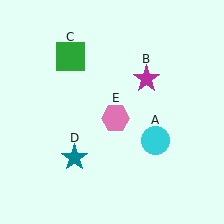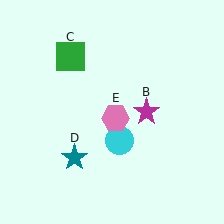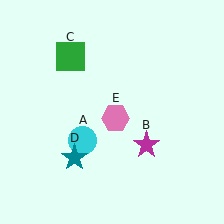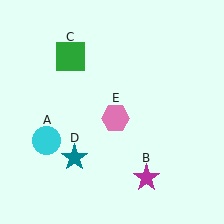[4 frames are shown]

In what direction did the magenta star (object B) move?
The magenta star (object B) moved down.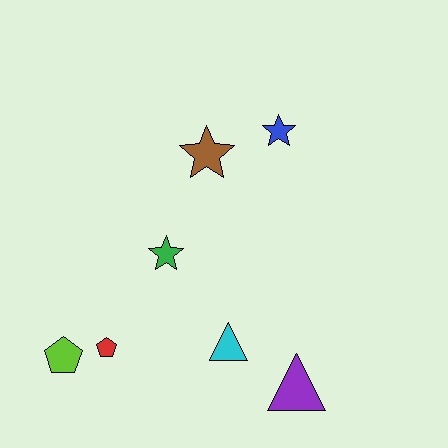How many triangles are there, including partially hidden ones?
There are 2 triangles.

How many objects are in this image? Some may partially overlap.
There are 7 objects.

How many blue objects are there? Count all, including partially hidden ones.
There is 1 blue object.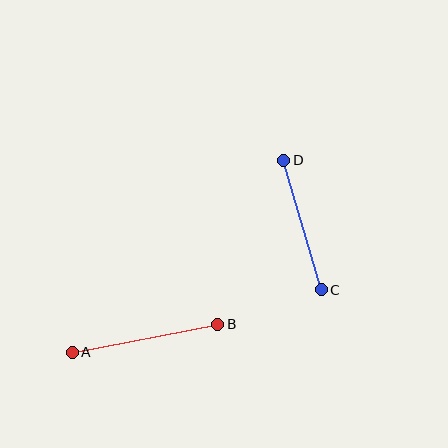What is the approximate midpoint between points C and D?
The midpoint is at approximately (303, 225) pixels.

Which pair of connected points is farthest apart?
Points A and B are farthest apart.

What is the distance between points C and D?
The distance is approximately 135 pixels.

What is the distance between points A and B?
The distance is approximately 148 pixels.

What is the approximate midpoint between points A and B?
The midpoint is at approximately (145, 338) pixels.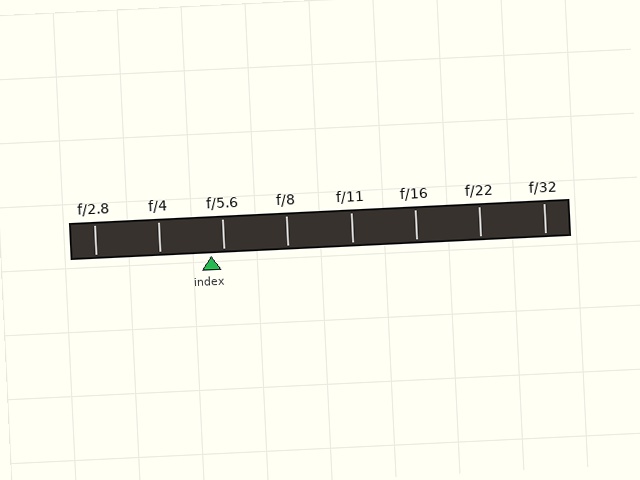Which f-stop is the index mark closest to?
The index mark is closest to f/5.6.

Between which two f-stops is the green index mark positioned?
The index mark is between f/4 and f/5.6.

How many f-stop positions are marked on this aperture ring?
There are 8 f-stop positions marked.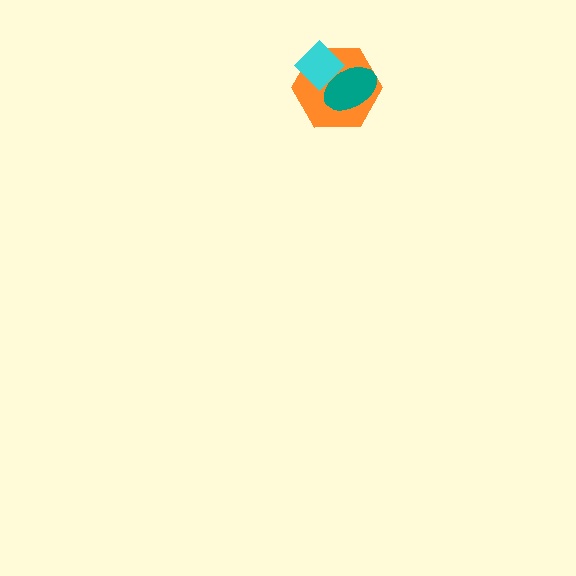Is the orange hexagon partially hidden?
Yes, it is partially covered by another shape.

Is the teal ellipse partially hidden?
Yes, it is partially covered by another shape.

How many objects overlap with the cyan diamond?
2 objects overlap with the cyan diamond.